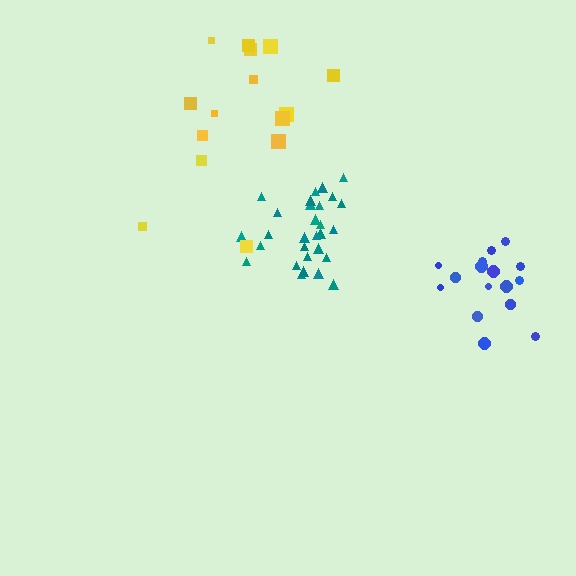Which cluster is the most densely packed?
Teal.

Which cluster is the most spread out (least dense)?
Yellow.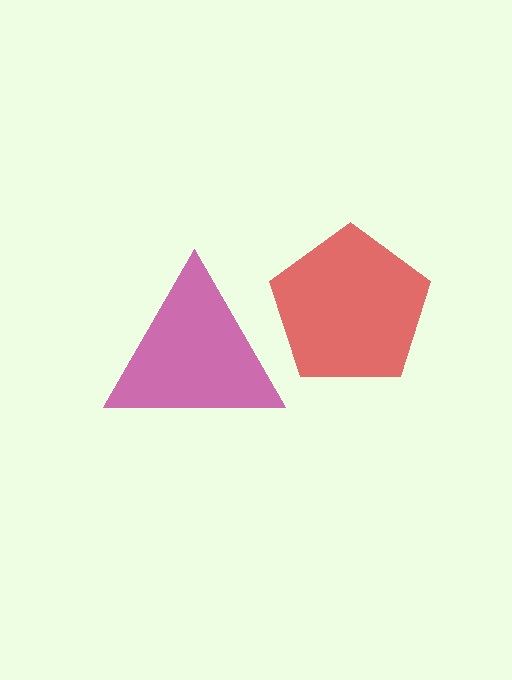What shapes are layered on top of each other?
The layered shapes are: a magenta triangle, a red pentagon.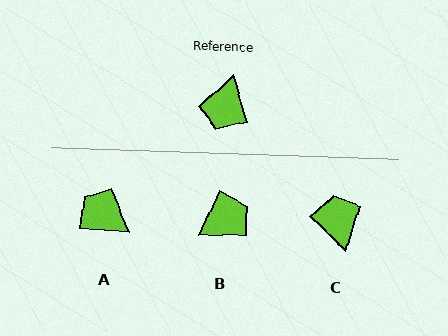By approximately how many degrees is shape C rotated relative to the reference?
Approximately 151 degrees clockwise.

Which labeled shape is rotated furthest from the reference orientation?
C, about 151 degrees away.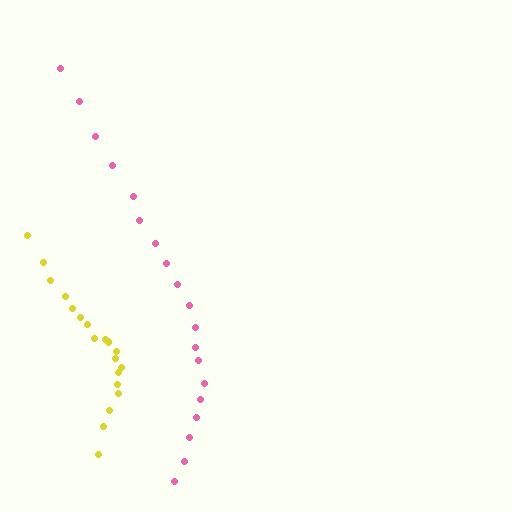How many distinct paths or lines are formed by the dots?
There are 2 distinct paths.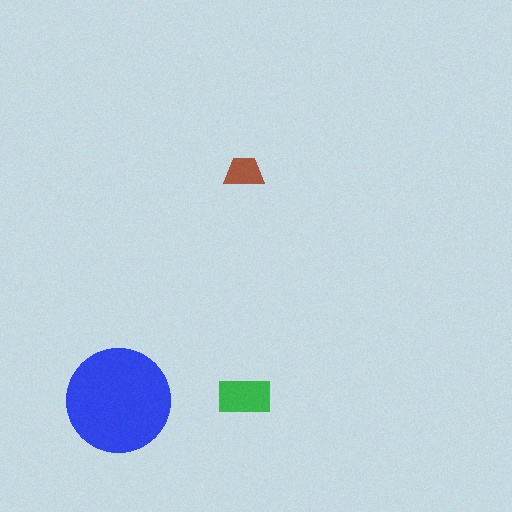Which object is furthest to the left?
The blue circle is leftmost.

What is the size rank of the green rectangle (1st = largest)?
2nd.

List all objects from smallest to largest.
The brown trapezoid, the green rectangle, the blue circle.